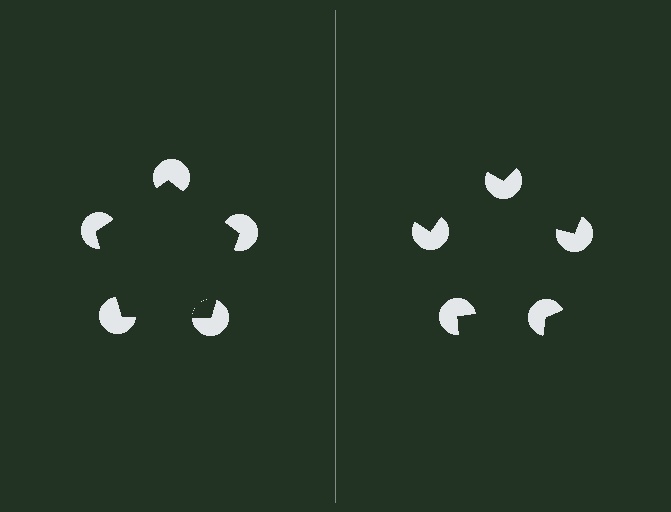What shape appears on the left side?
An illusory pentagon.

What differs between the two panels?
The pac-man discs are positioned identically on both sides; only the wedge orientations differ. On the left they align to a pentagon; on the right they are misaligned.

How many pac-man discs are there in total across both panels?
10 — 5 on each side.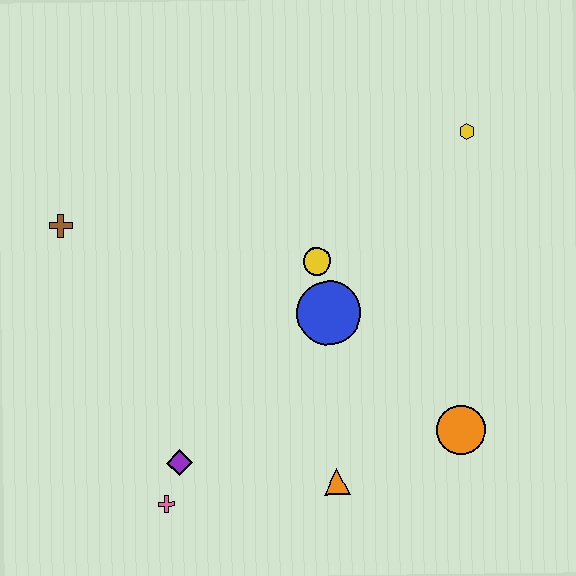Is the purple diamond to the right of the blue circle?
No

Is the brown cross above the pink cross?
Yes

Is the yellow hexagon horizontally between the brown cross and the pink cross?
No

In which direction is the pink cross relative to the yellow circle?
The pink cross is below the yellow circle.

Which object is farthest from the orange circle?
The brown cross is farthest from the orange circle.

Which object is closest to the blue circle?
The yellow circle is closest to the blue circle.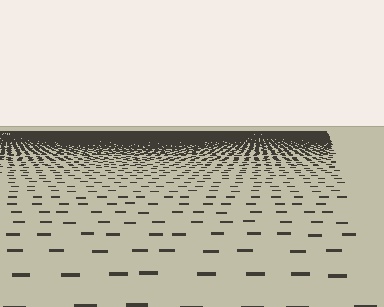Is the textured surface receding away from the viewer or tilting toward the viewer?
The surface is receding away from the viewer. Texture elements get smaller and denser toward the top.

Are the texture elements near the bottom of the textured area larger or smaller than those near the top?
Larger. Near the bottom, elements are closer to the viewer and appear at a bigger on-screen size.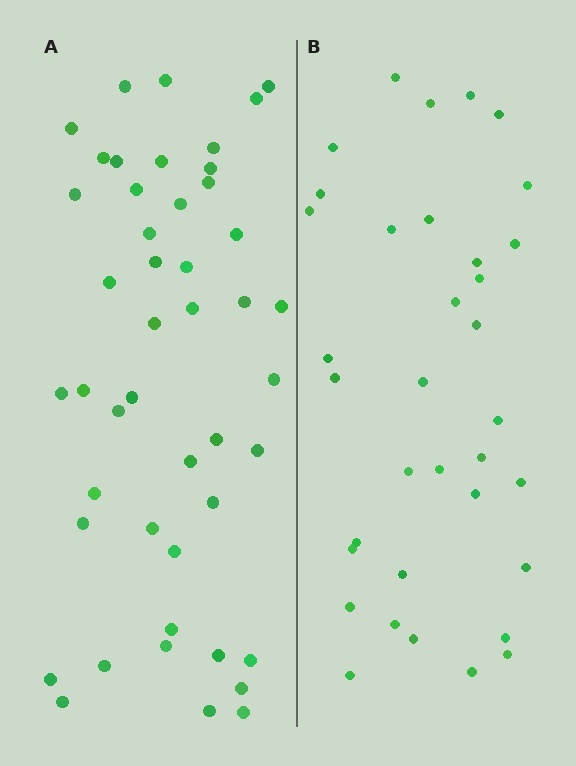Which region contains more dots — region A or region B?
Region A (the left region) has more dots.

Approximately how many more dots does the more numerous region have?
Region A has roughly 12 or so more dots than region B.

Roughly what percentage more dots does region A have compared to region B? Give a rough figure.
About 30% more.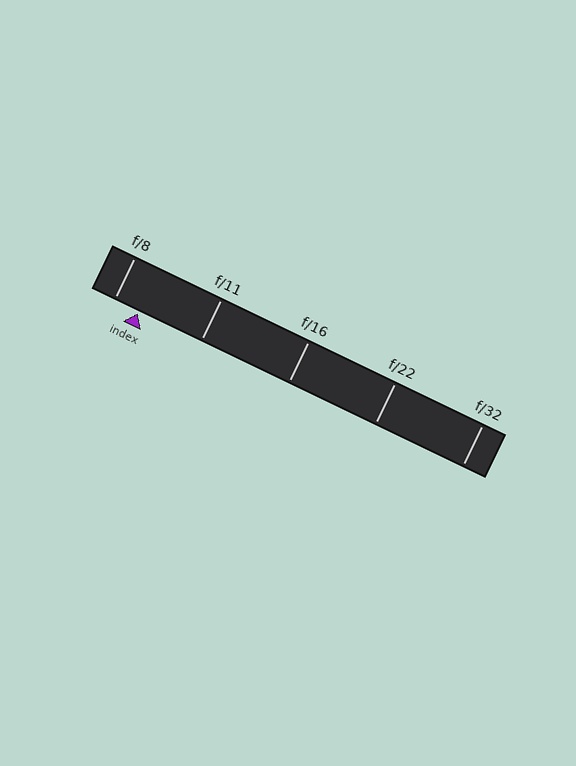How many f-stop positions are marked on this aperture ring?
There are 5 f-stop positions marked.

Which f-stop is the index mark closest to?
The index mark is closest to f/8.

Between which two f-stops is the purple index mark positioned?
The index mark is between f/8 and f/11.